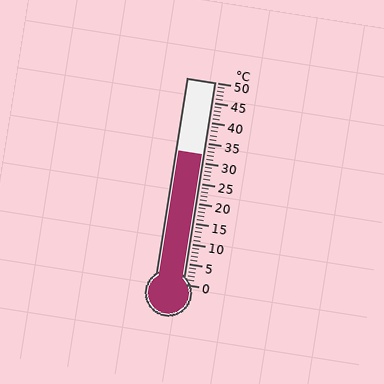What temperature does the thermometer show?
The thermometer shows approximately 32°C.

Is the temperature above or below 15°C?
The temperature is above 15°C.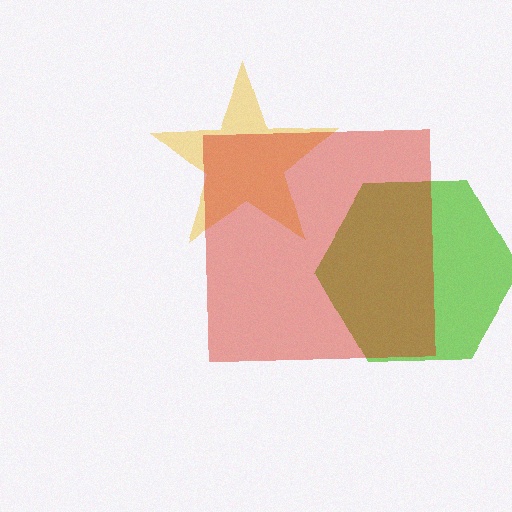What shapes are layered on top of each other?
The layered shapes are: a yellow star, a lime hexagon, a red square.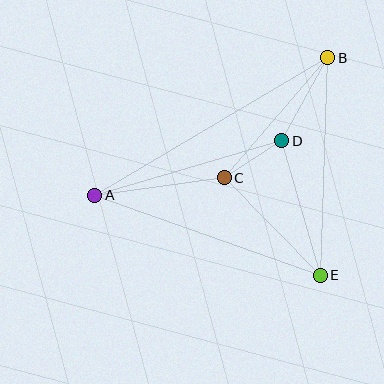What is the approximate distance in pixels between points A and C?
The distance between A and C is approximately 131 pixels.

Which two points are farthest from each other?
Points A and B are farthest from each other.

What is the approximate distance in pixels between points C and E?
The distance between C and E is approximately 137 pixels.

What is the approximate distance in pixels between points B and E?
The distance between B and E is approximately 218 pixels.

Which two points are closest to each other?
Points C and D are closest to each other.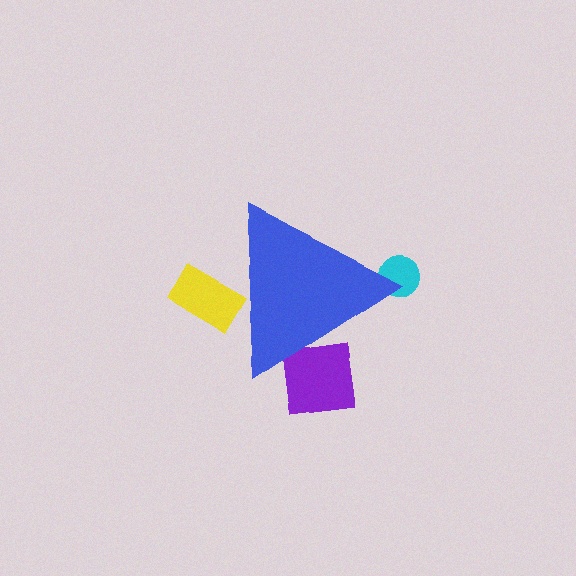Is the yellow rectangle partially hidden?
Yes, the yellow rectangle is partially hidden behind the blue triangle.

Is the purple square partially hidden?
Yes, the purple square is partially hidden behind the blue triangle.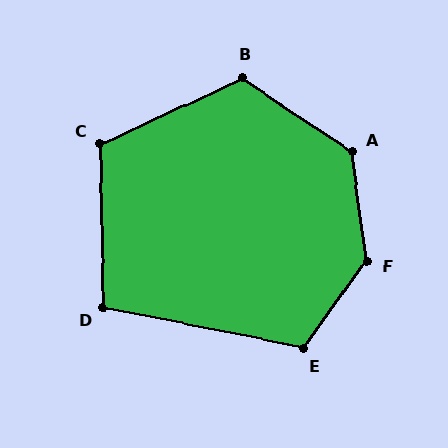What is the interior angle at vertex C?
Approximately 114 degrees (obtuse).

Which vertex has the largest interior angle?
F, at approximately 137 degrees.